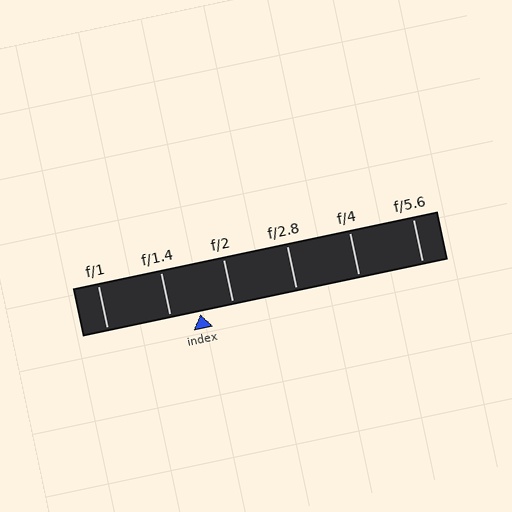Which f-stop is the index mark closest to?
The index mark is closest to f/1.4.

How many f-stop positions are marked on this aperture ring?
There are 6 f-stop positions marked.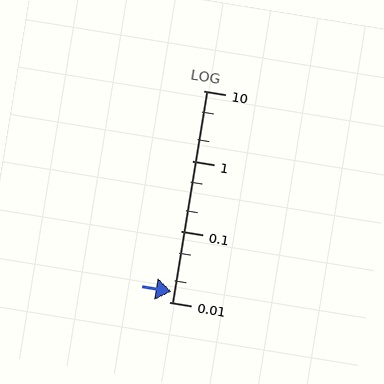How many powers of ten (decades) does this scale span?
The scale spans 3 decades, from 0.01 to 10.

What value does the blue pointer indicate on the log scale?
The pointer indicates approximately 0.014.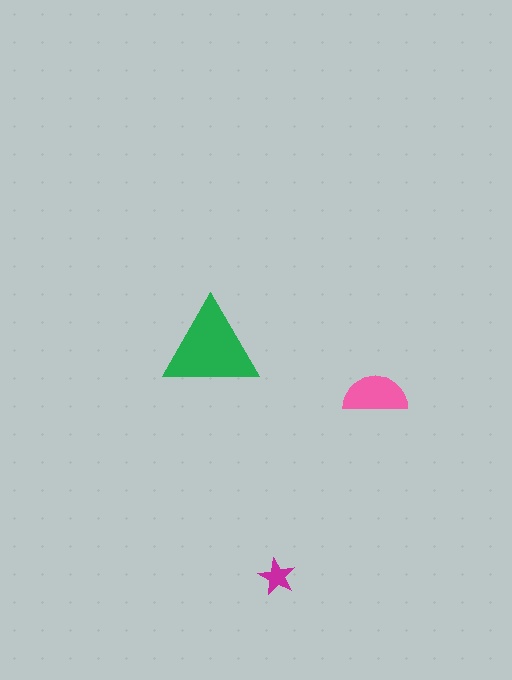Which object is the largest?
The green triangle.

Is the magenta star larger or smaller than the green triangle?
Smaller.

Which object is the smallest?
The magenta star.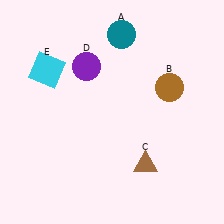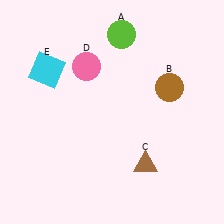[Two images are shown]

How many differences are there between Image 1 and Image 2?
There are 2 differences between the two images.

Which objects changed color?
A changed from teal to lime. D changed from purple to pink.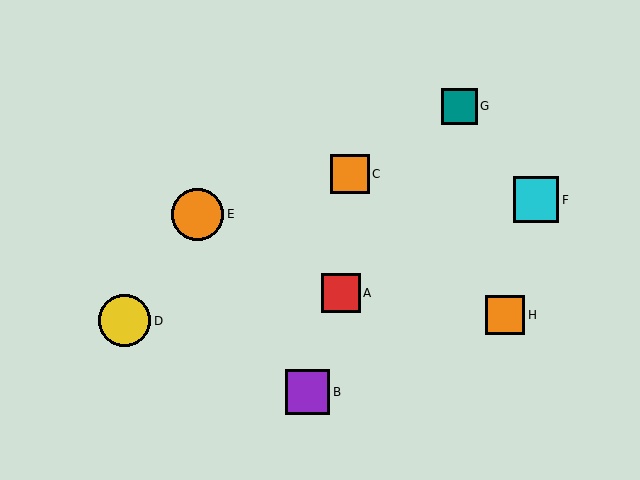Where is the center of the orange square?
The center of the orange square is at (505, 315).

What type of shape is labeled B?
Shape B is a purple square.